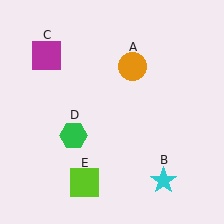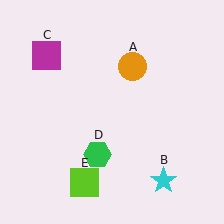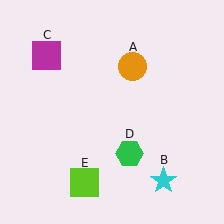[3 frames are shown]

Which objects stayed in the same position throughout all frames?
Orange circle (object A) and cyan star (object B) and magenta square (object C) and lime square (object E) remained stationary.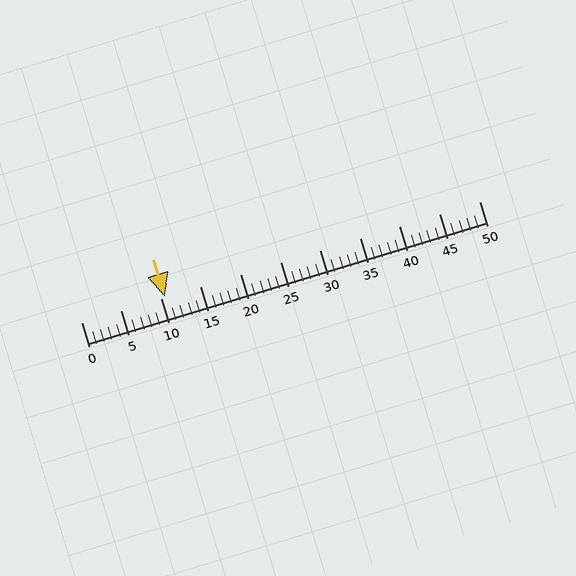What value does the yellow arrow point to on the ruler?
The yellow arrow points to approximately 10.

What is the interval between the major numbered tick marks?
The major tick marks are spaced 5 units apart.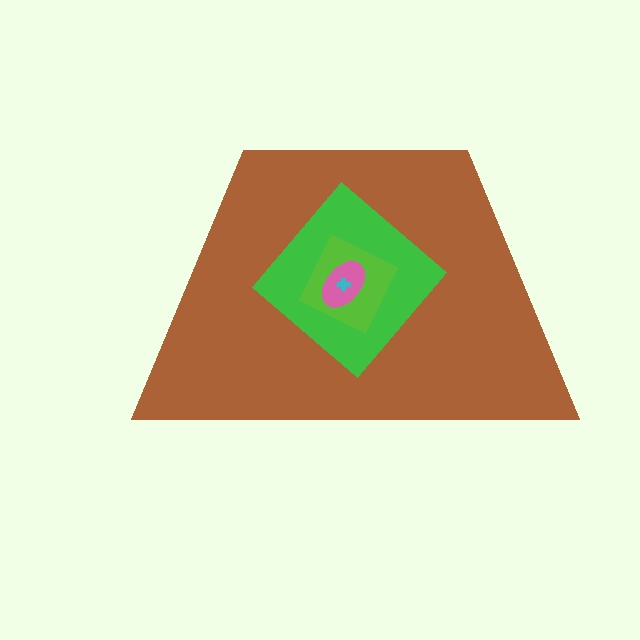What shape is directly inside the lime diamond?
The pink ellipse.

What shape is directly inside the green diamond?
The lime diamond.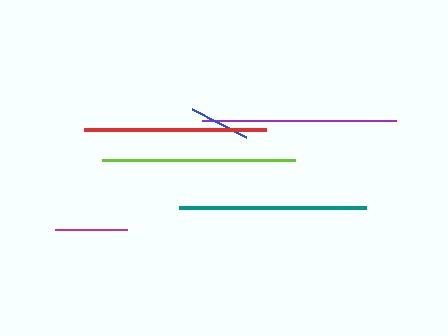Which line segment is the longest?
The purple line is the longest at approximately 194 pixels.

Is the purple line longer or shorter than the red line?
The purple line is longer than the red line.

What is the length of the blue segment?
The blue segment is approximately 61 pixels long.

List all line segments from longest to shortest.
From longest to shortest: purple, lime, teal, red, magenta, blue.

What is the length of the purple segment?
The purple segment is approximately 194 pixels long.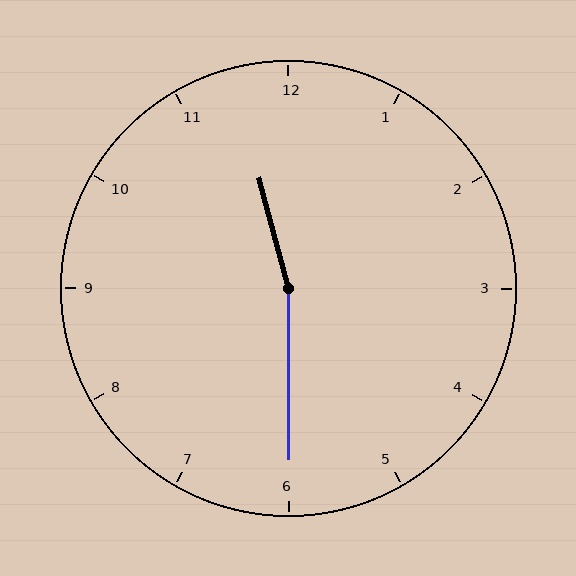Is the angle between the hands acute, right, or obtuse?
It is obtuse.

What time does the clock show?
11:30.